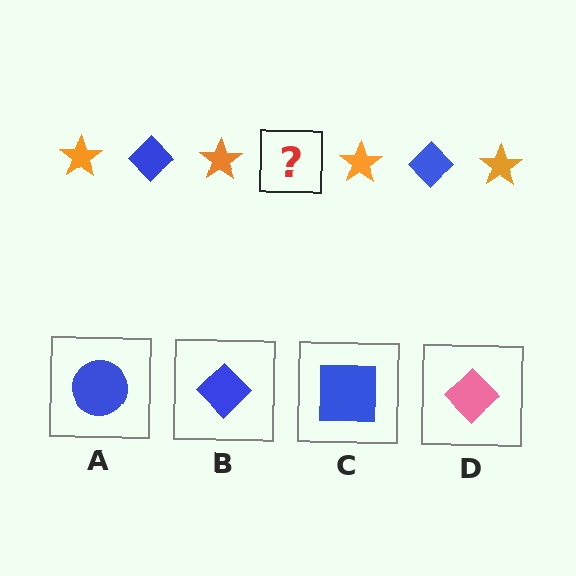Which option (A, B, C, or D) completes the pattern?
B.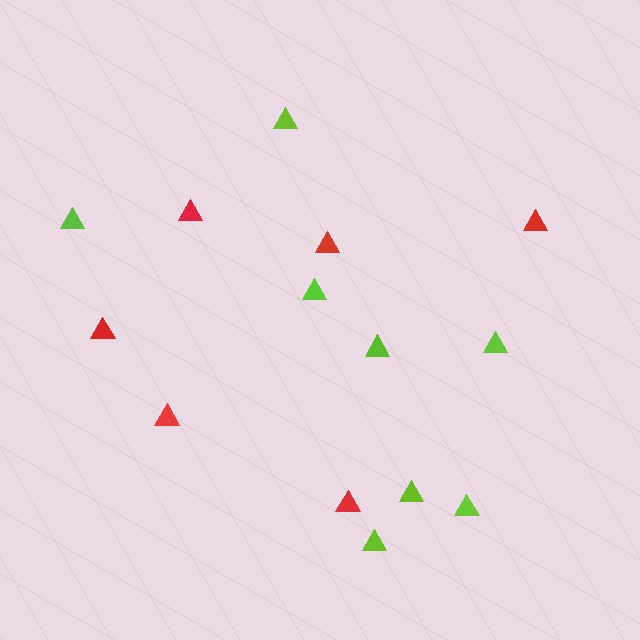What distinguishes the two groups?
There are 2 groups: one group of lime triangles (8) and one group of red triangles (6).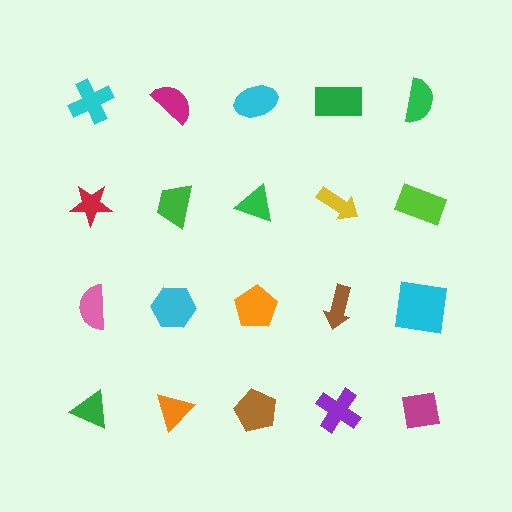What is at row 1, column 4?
A green rectangle.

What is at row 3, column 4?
A brown arrow.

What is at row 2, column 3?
A green triangle.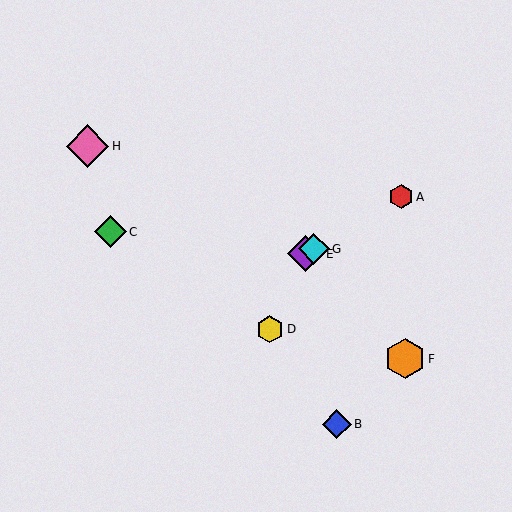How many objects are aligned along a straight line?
3 objects (A, E, G) are aligned along a straight line.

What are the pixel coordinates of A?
Object A is at (401, 197).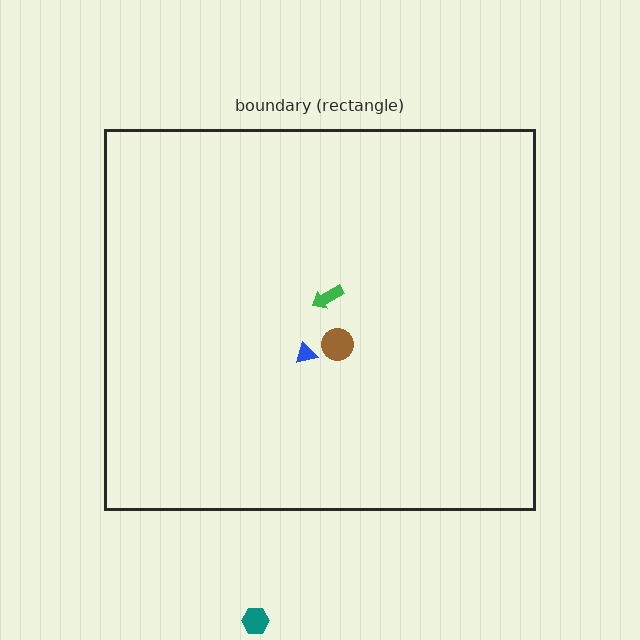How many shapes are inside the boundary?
3 inside, 1 outside.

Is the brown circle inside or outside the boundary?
Inside.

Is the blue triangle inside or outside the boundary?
Inside.